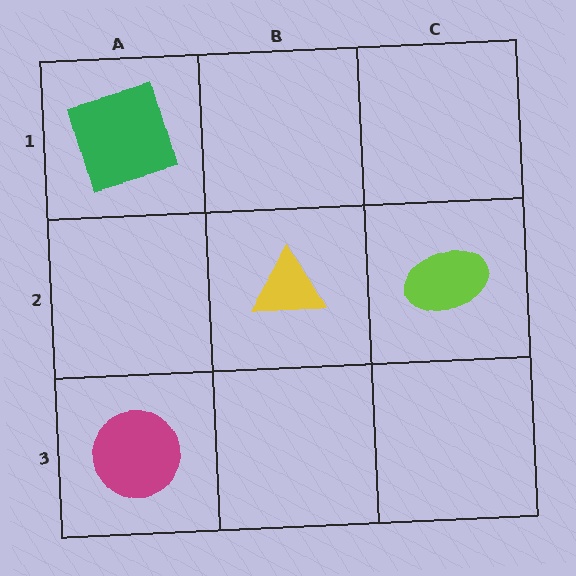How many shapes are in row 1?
1 shape.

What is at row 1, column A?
A green square.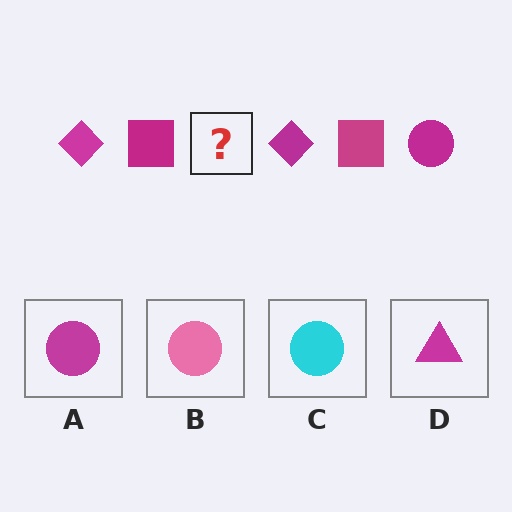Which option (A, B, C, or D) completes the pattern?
A.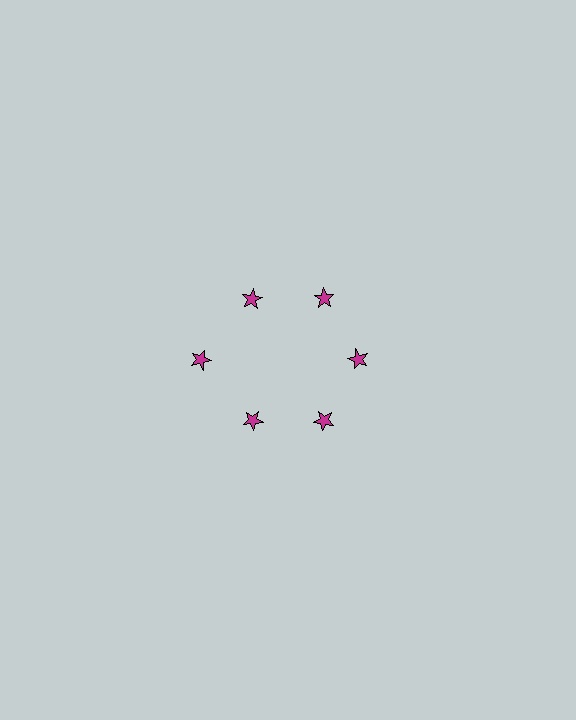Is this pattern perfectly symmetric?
No. The 6 magenta stars are arranged in a ring, but one element near the 9 o'clock position is pushed outward from the center, breaking the 6-fold rotational symmetry.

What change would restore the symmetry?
The symmetry would be restored by moving it inward, back onto the ring so that all 6 stars sit at equal angles and equal distance from the center.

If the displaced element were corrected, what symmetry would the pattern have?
It would have 6-fold rotational symmetry — the pattern would map onto itself every 60 degrees.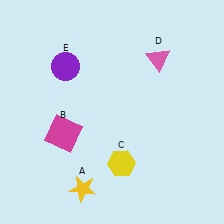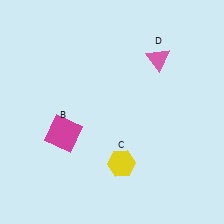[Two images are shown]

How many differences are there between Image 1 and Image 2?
There are 2 differences between the two images.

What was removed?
The yellow star (A), the purple circle (E) were removed in Image 2.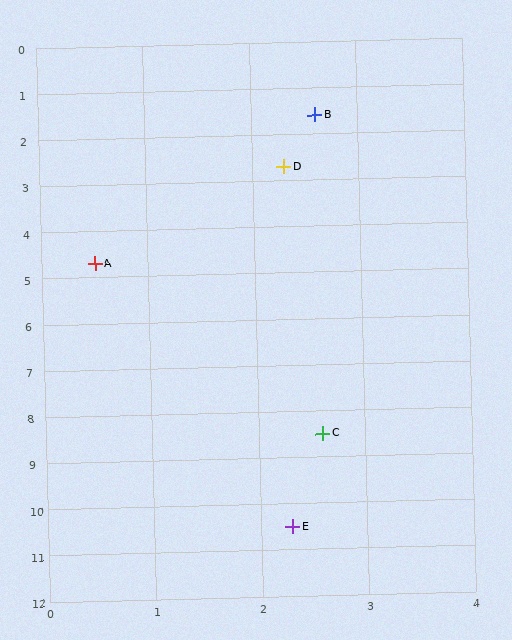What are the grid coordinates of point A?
Point A is at approximately (0.5, 4.7).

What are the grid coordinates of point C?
Point C is at approximately (2.6, 8.5).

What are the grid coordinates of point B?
Point B is at approximately (2.6, 1.6).